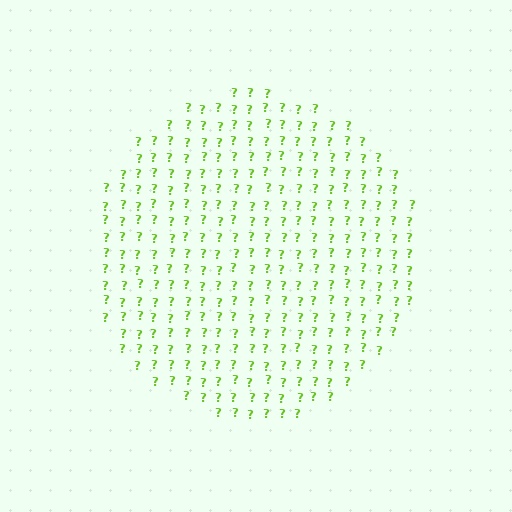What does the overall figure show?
The overall figure shows a circle.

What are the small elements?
The small elements are question marks.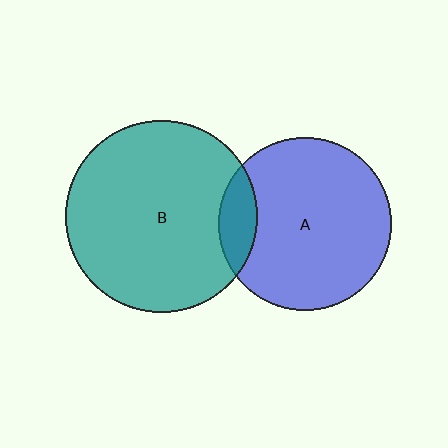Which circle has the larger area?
Circle B (teal).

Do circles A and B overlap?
Yes.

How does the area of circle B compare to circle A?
Approximately 1.2 times.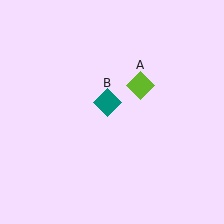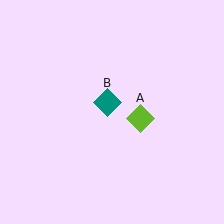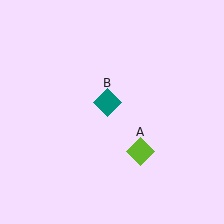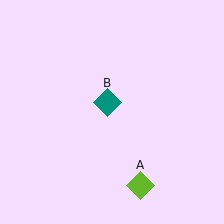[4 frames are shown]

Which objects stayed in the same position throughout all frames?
Teal diamond (object B) remained stationary.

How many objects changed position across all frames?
1 object changed position: lime diamond (object A).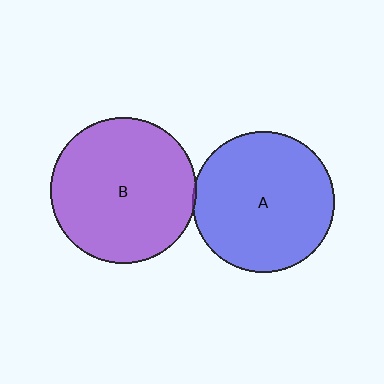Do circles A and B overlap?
Yes.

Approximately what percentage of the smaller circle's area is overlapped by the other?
Approximately 5%.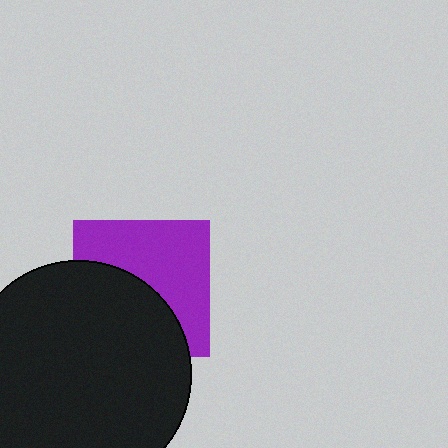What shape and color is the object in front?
The object in front is a black circle.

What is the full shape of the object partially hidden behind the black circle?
The partially hidden object is a purple square.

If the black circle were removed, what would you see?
You would see the complete purple square.